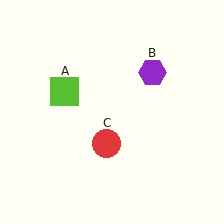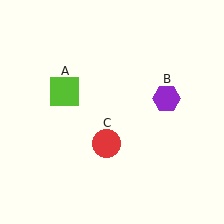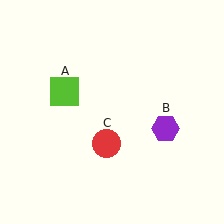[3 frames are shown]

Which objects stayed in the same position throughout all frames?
Lime square (object A) and red circle (object C) remained stationary.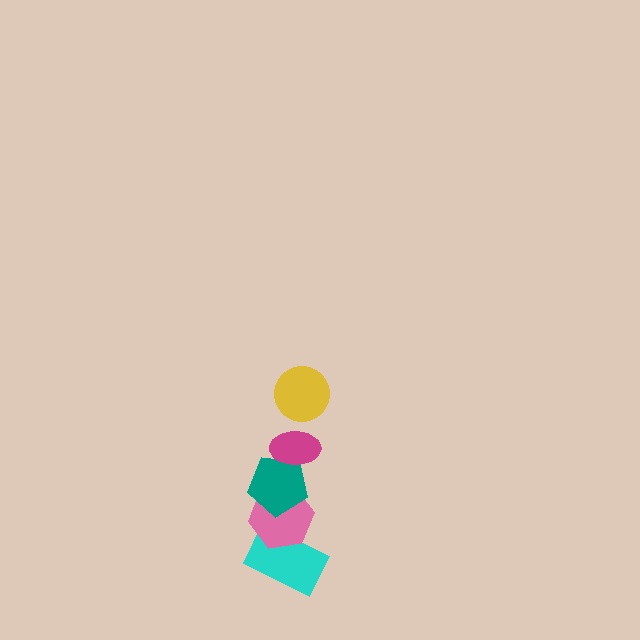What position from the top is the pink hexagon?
The pink hexagon is 4th from the top.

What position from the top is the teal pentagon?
The teal pentagon is 3rd from the top.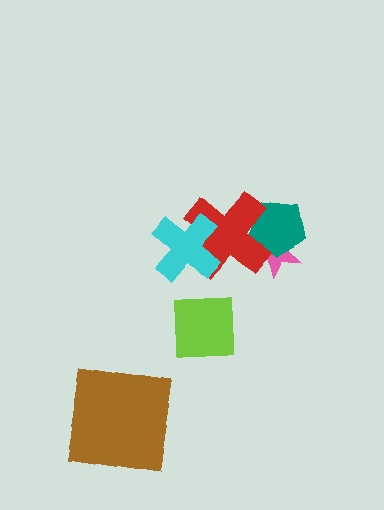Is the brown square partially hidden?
No, no other shape covers it.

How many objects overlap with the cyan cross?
1 object overlaps with the cyan cross.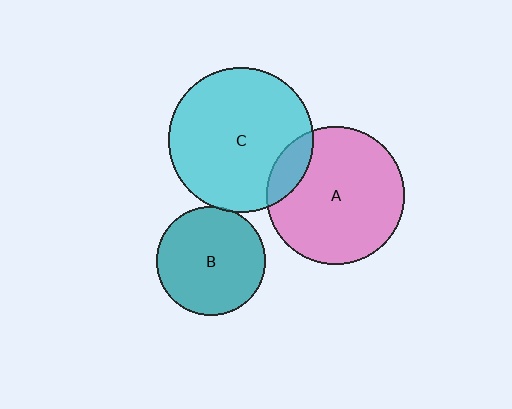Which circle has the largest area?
Circle C (cyan).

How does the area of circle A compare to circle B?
Approximately 1.6 times.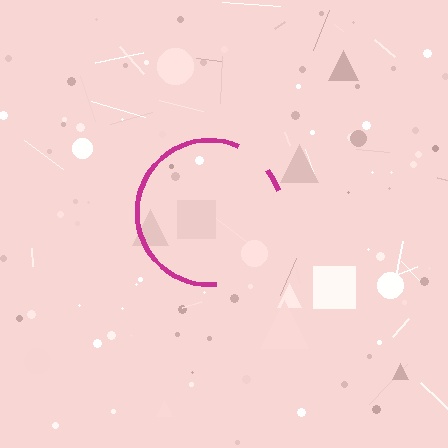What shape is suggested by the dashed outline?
The dashed outline suggests a circle.